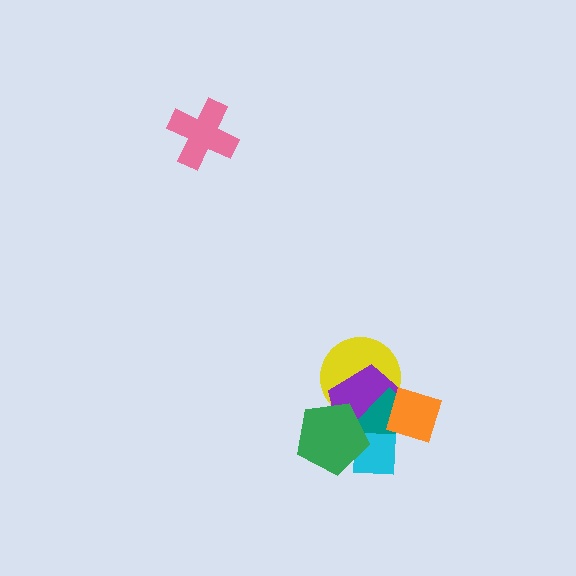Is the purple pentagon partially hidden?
Yes, it is partially covered by another shape.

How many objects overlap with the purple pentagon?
5 objects overlap with the purple pentagon.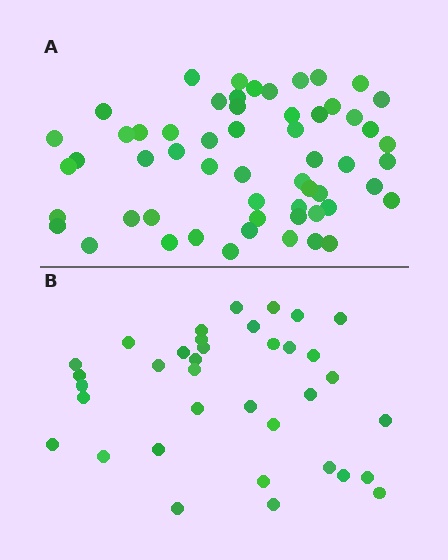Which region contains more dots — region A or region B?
Region A (the top region) has more dots.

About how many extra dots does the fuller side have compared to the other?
Region A has approximately 20 more dots than region B.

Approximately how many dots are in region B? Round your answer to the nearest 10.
About 40 dots. (The exact count is 36, which rounds to 40.)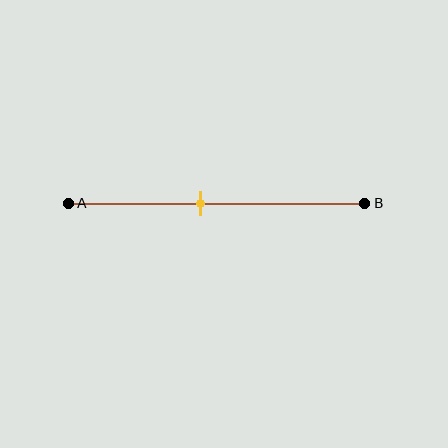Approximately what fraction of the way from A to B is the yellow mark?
The yellow mark is approximately 45% of the way from A to B.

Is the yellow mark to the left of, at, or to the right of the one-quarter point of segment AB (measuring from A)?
The yellow mark is to the right of the one-quarter point of segment AB.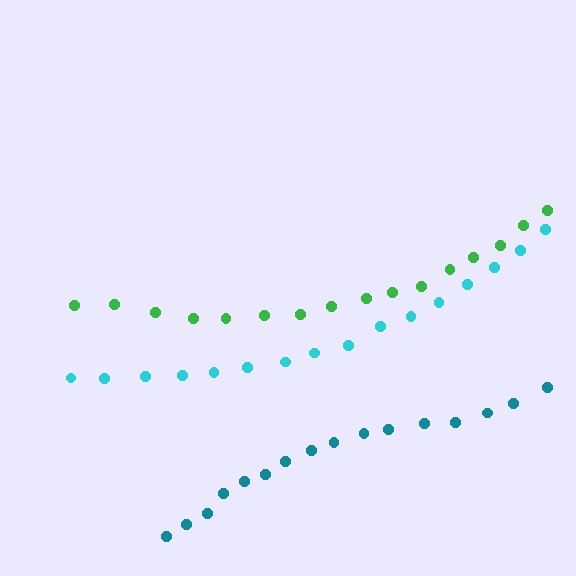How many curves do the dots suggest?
There are 3 distinct paths.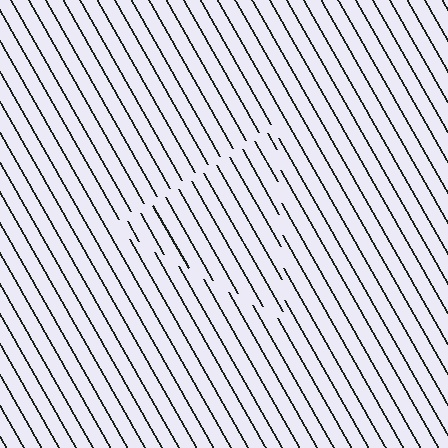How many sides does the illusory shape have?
3 sides — the line-ends trace a triangle.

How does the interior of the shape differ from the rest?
The interior of the shape contains the same grating, shifted by half a period — the contour is defined by the phase discontinuity where line-ends from the inner and outer gratings abut.